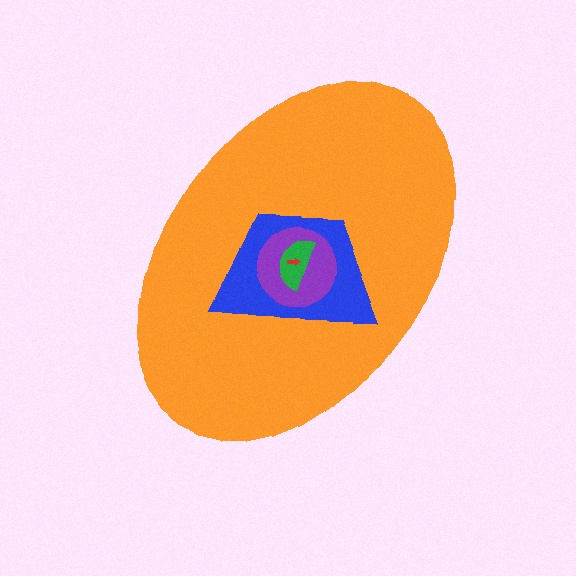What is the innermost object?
The red arrow.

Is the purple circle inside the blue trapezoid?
Yes.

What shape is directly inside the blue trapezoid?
The purple circle.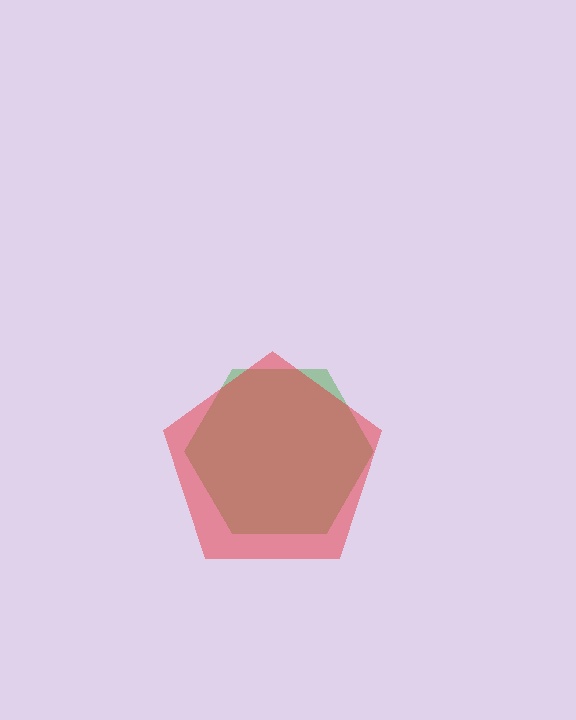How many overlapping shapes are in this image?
There are 2 overlapping shapes in the image.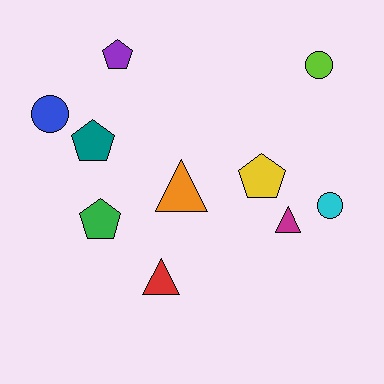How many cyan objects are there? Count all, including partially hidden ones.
There is 1 cyan object.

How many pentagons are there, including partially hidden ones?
There are 4 pentagons.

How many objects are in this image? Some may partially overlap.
There are 10 objects.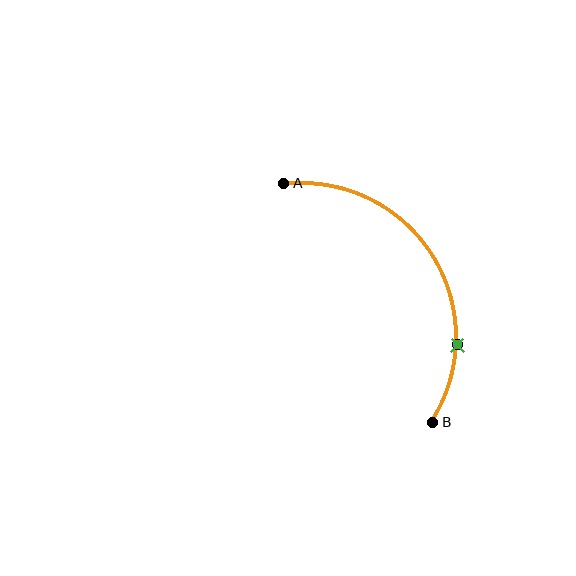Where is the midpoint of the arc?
The arc midpoint is the point on the curve farthest from the straight line joining A and B. It sits to the right of that line.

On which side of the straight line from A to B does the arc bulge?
The arc bulges to the right of the straight line connecting A and B.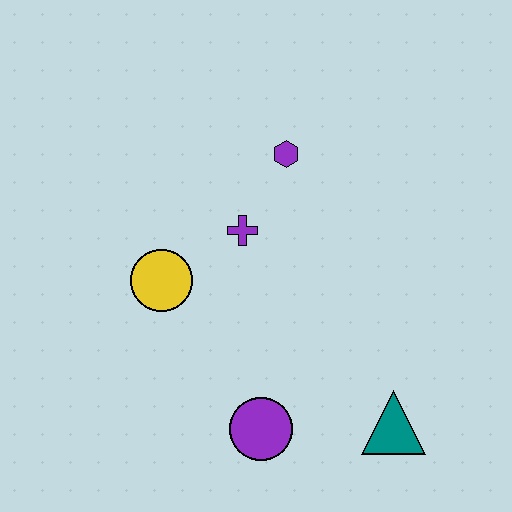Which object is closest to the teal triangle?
The purple circle is closest to the teal triangle.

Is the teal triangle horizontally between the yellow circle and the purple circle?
No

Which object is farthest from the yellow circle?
The teal triangle is farthest from the yellow circle.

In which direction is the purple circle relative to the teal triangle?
The purple circle is to the left of the teal triangle.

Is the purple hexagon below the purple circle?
No